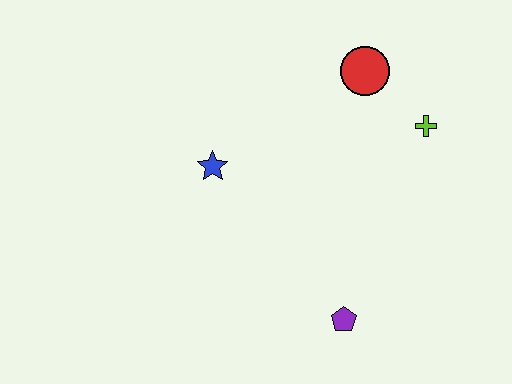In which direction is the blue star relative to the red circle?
The blue star is to the left of the red circle.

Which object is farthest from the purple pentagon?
The red circle is farthest from the purple pentagon.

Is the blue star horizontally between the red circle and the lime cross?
No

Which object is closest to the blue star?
The red circle is closest to the blue star.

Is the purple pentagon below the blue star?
Yes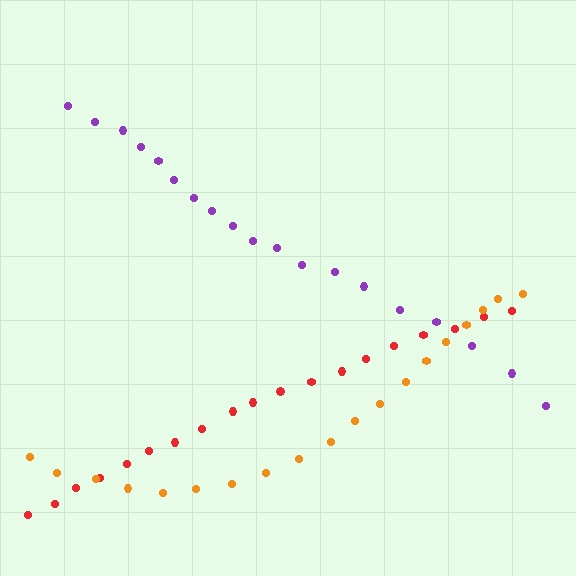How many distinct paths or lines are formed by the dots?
There are 3 distinct paths.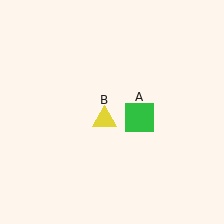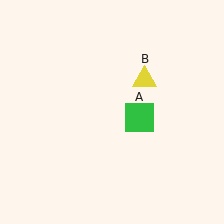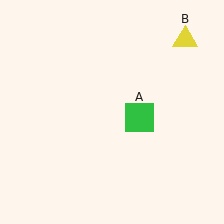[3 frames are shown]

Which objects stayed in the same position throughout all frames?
Green square (object A) remained stationary.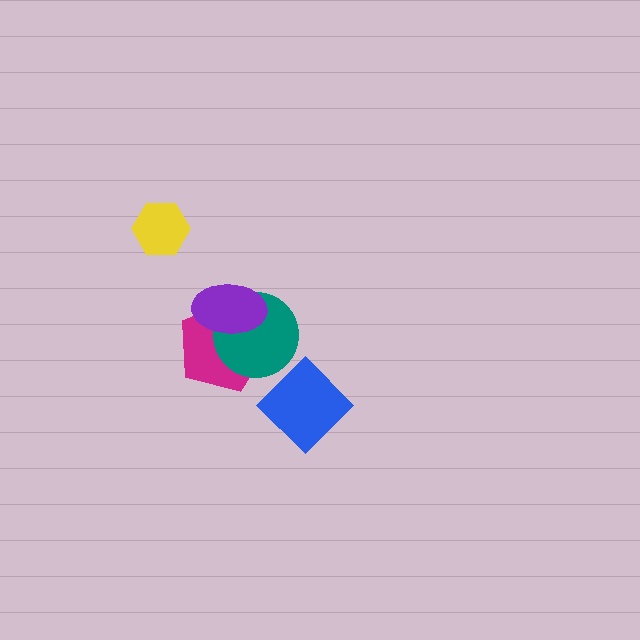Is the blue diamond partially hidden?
No, no other shape covers it.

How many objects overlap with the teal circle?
2 objects overlap with the teal circle.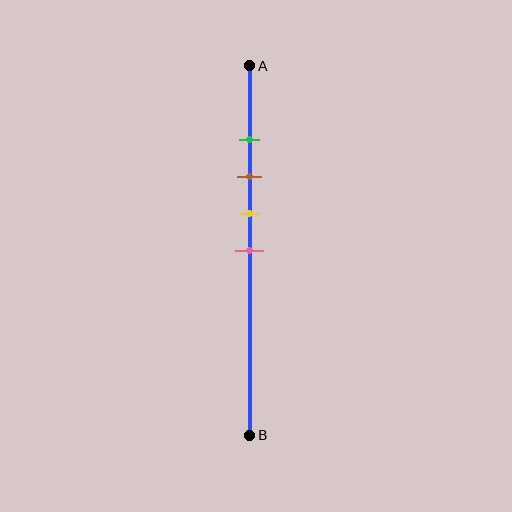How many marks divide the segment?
There are 4 marks dividing the segment.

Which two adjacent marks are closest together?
The green and brown marks are the closest adjacent pair.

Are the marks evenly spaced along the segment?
Yes, the marks are approximately evenly spaced.